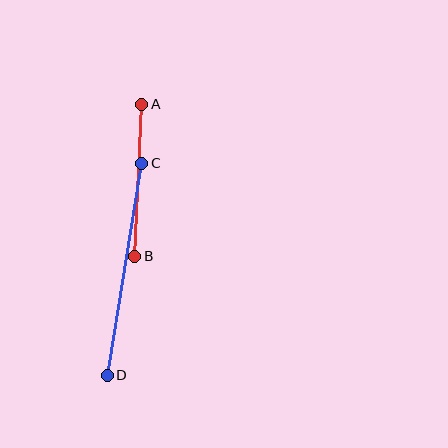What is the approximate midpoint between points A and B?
The midpoint is at approximately (138, 180) pixels.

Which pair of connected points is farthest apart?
Points C and D are farthest apart.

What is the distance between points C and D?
The distance is approximately 215 pixels.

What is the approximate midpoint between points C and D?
The midpoint is at approximately (124, 269) pixels.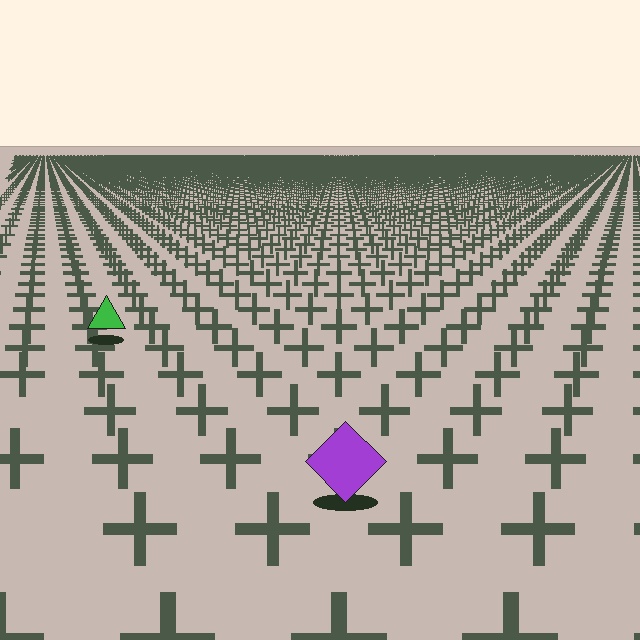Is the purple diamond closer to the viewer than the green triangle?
Yes. The purple diamond is closer — you can tell from the texture gradient: the ground texture is coarser near it.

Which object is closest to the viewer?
The purple diamond is closest. The texture marks near it are larger and more spread out.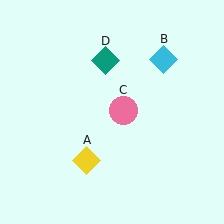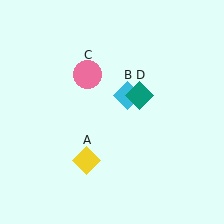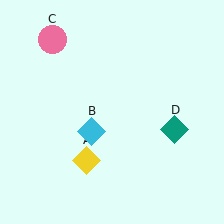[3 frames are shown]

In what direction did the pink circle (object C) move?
The pink circle (object C) moved up and to the left.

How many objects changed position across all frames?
3 objects changed position: cyan diamond (object B), pink circle (object C), teal diamond (object D).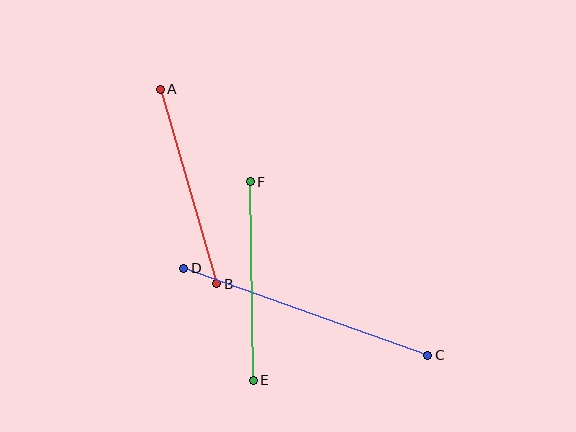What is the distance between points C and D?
The distance is approximately 259 pixels.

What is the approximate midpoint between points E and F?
The midpoint is at approximately (252, 281) pixels.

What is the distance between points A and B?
The distance is approximately 203 pixels.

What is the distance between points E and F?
The distance is approximately 199 pixels.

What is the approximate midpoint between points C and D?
The midpoint is at approximately (306, 312) pixels.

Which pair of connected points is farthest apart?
Points C and D are farthest apart.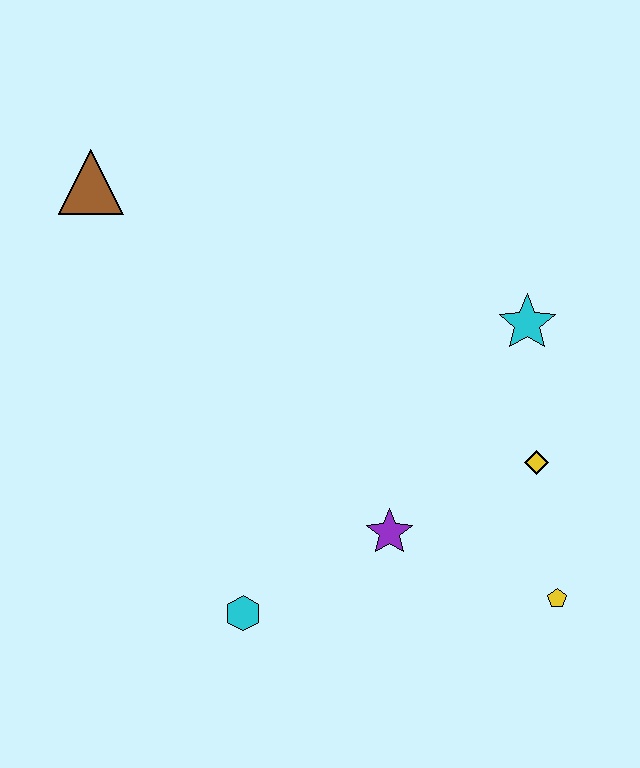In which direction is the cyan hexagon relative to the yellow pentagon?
The cyan hexagon is to the left of the yellow pentagon.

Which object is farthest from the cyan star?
The brown triangle is farthest from the cyan star.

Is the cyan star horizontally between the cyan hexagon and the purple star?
No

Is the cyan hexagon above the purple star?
No